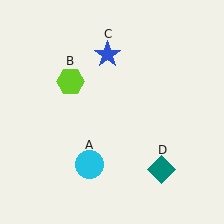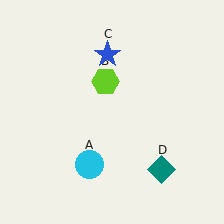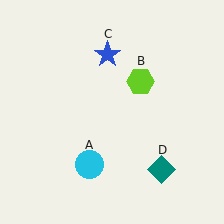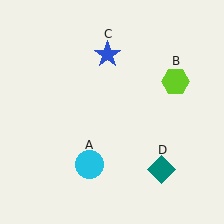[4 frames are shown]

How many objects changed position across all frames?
1 object changed position: lime hexagon (object B).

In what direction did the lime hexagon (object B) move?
The lime hexagon (object B) moved right.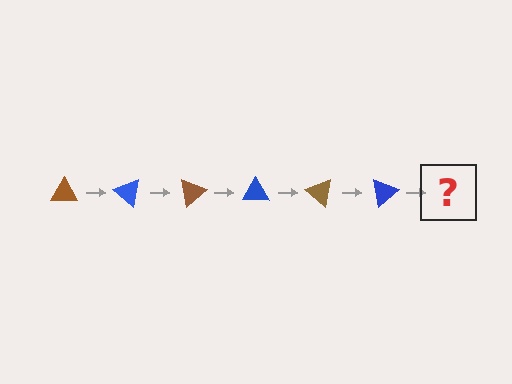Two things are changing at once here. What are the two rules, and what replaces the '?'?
The two rules are that it rotates 40 degrees each step and the color cycles through brown and blue. The '?' should be a brown triangle, rotated 240 degrees from the start.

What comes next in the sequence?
The next element should be a brown triangle, rotated 240 degrees from the start.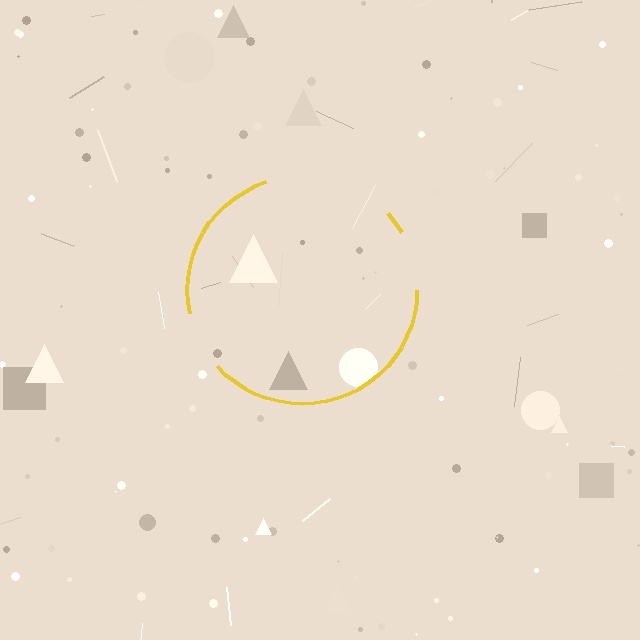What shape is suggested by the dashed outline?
The dashed outline suggests a circle.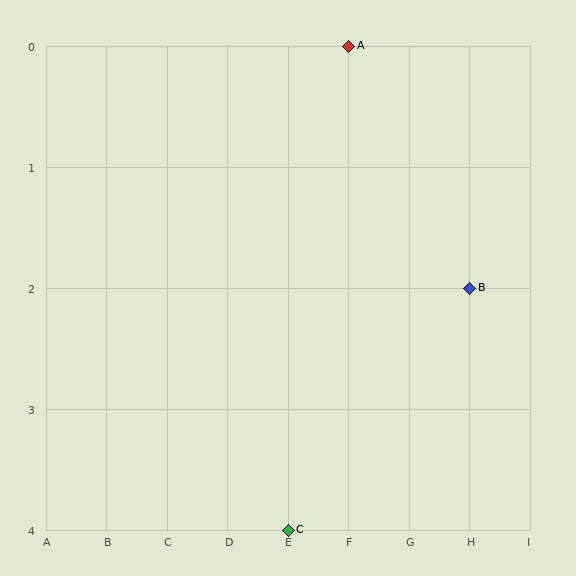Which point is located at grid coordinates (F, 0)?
Point A is at (F, 0).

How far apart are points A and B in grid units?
Points A and B are 2 columns and 2 rows apart (about 2.8 grid units diagonally).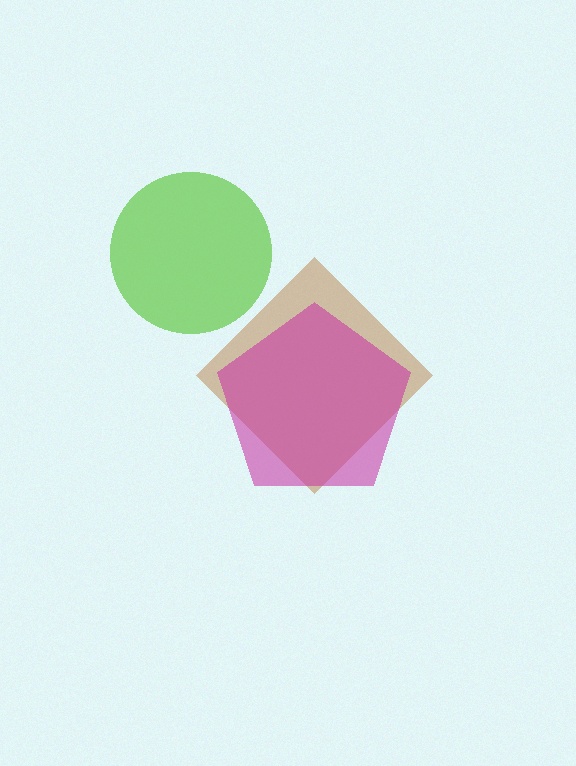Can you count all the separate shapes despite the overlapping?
Yes, there are 3 separate shapes.